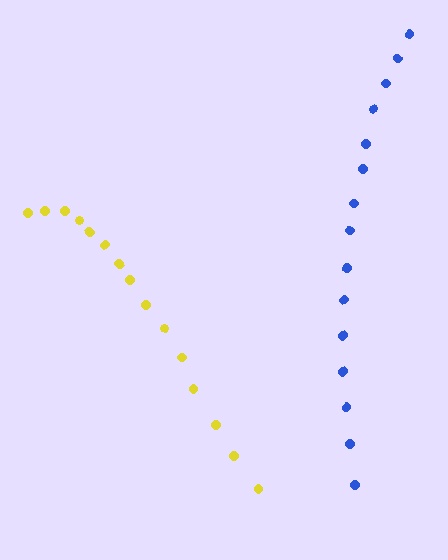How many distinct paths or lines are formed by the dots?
There are 2 distinct paths.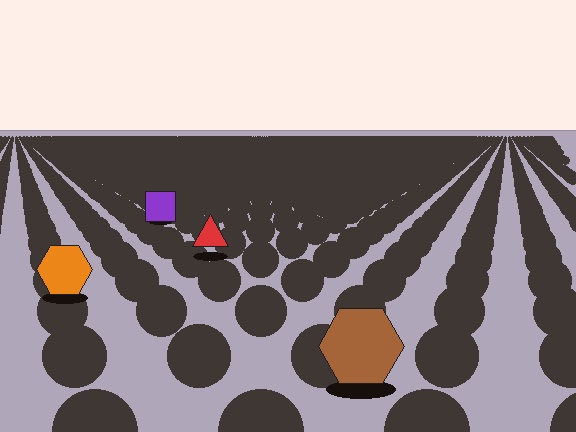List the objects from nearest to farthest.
From nearest to farthest: the brown hexagon, the orange hexagon, the red triangle, the purple square.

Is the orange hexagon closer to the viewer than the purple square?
Yes. The orange hexagon is closer — you can tell from the texture gradient: the ground texture is coarser near it.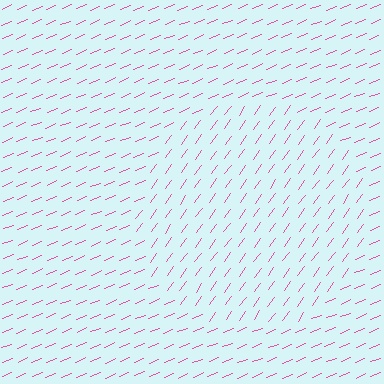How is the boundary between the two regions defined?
The boundary is defined purely by a change in line orientation (approximately 32 degrees difference). All lines are the same color and thickness.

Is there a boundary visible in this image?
Yes, there is a texture boundary formed by a change in line orientation.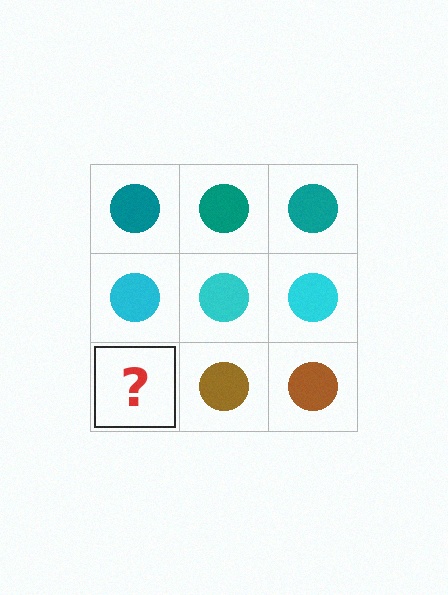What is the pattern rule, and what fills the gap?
The rule is that each row has a consistent color. The gap should be filled with a brown circle.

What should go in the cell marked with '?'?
The missing cell should contain a brown circle.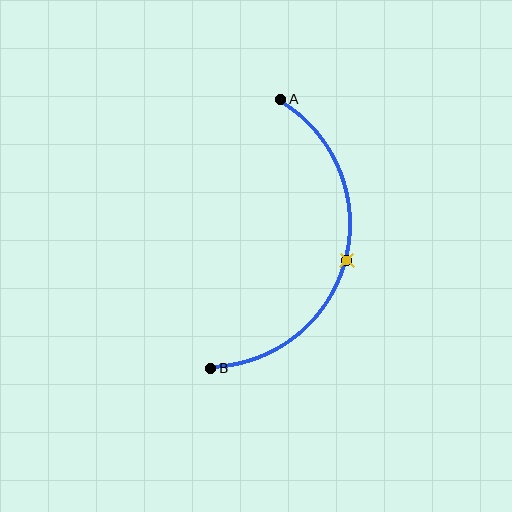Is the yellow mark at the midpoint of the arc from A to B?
Yes. The yellow mark lies on the arc at equal arc-length from both A and B — it is the arc midpoint.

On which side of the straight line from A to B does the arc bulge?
The arc bulges to the right of the straight line connecting A and B.